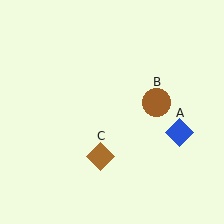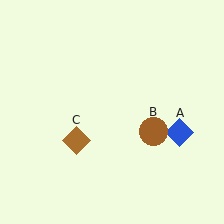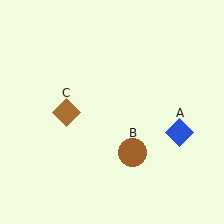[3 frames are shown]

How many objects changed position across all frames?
2 objects changed position: brown circle (object B), brown diamond (object C).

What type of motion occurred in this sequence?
The brown circle (object B), brown diamond (object C) rotated clockwise around the center of the scene.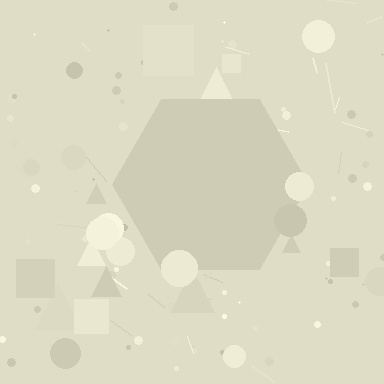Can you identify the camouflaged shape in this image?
The camouflaged shape is a hexagon.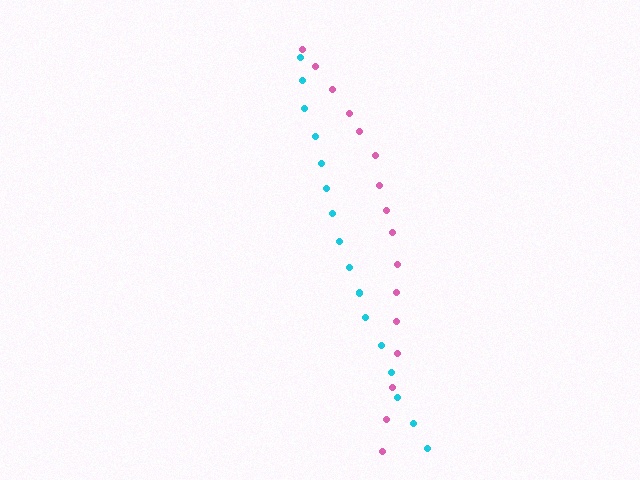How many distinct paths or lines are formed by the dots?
There are 2 distinct paths.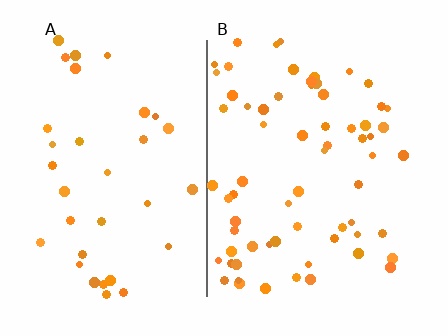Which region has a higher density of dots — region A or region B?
B (the right).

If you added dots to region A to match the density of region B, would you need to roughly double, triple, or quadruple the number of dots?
Approximately double.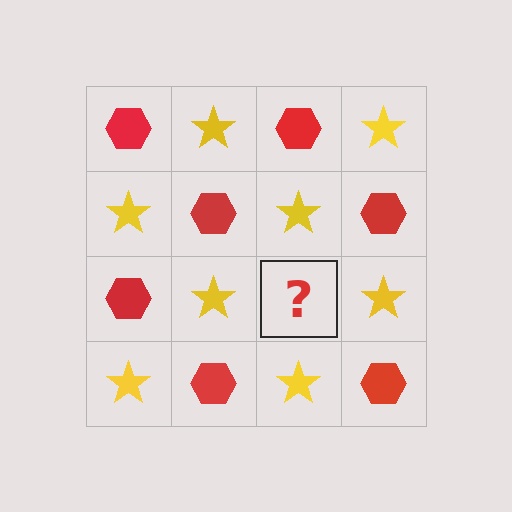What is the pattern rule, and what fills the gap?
The rule is that it alternates red hexagon and yellow star in a checkerboard pattern. The gap should be filled with a red hexagon.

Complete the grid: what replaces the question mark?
The question mark should be replaced with a red hexagon.